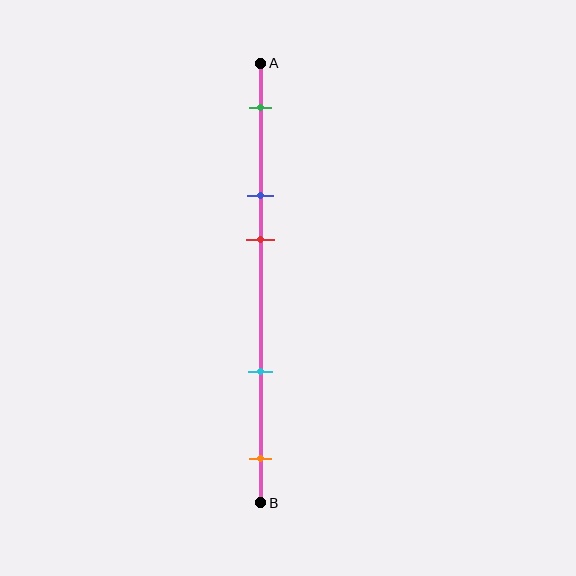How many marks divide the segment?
There are 5 marks dividing the segment.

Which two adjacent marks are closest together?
The blue and red marks are the closest adjacent pair.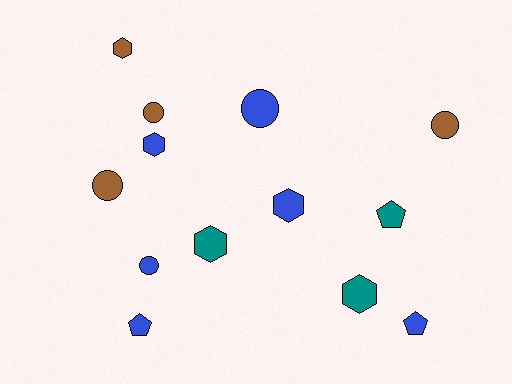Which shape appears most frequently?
Hexagon, with 5 objects.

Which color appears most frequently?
Blue, with 6 objects.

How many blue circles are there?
There are 2 blue circles.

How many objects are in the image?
There are 13 objects.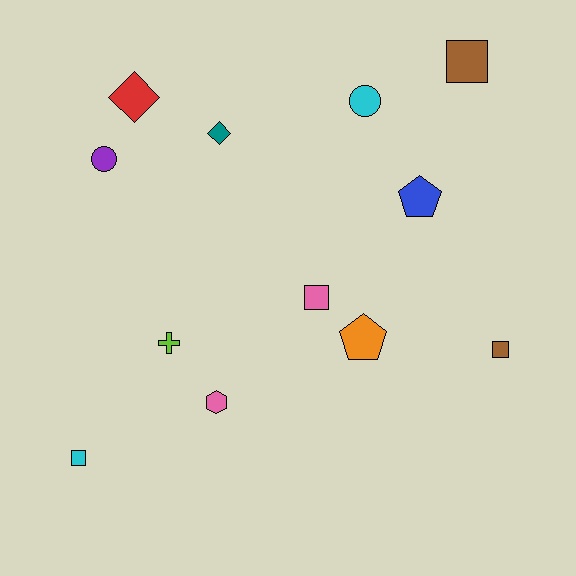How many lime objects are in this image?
There is 1 lime object.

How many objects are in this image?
There are 12 objects.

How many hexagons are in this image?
There is 1 hexagon.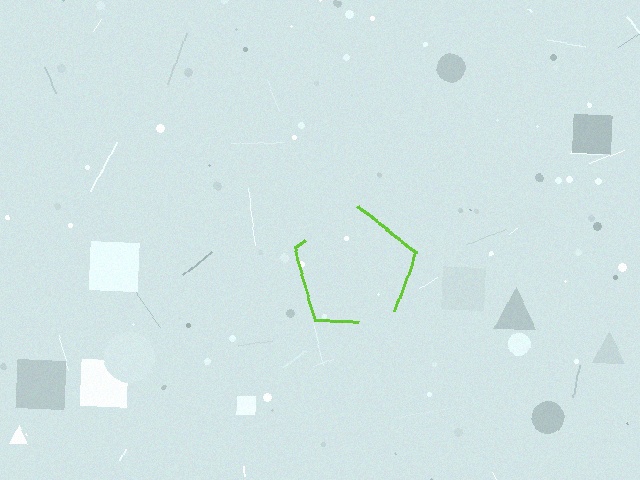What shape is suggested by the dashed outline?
The dashed outline suggests a pentagon.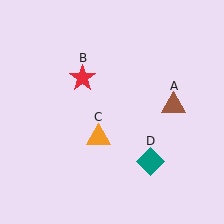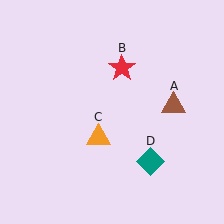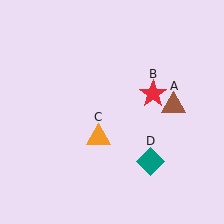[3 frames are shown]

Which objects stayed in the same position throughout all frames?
Brown triangle (object A) and orange triangle (object C) and teal diamond (object D) remained stationary.